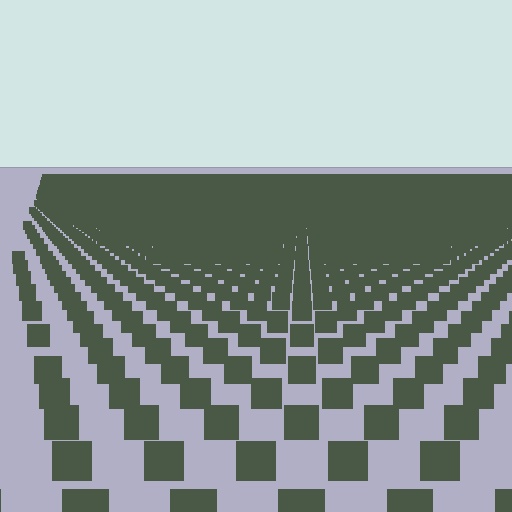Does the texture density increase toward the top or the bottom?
Density increases toward the top.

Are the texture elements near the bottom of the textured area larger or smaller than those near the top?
Larger. Near the bottom, elements are closer to the viewer and appear at a bigger on-screen size.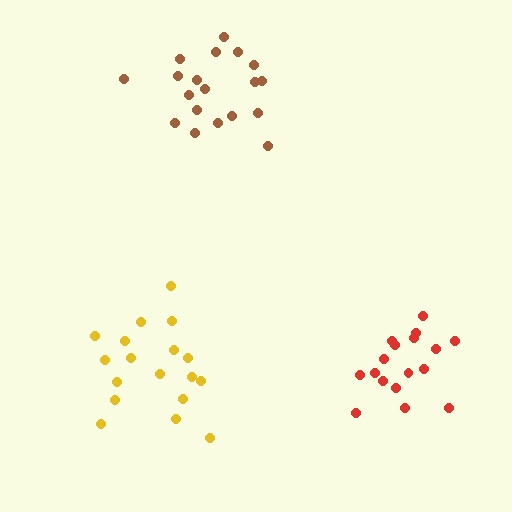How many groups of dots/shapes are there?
There are 3 groups.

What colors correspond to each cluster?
The clusters are colored: red, brown, yellow.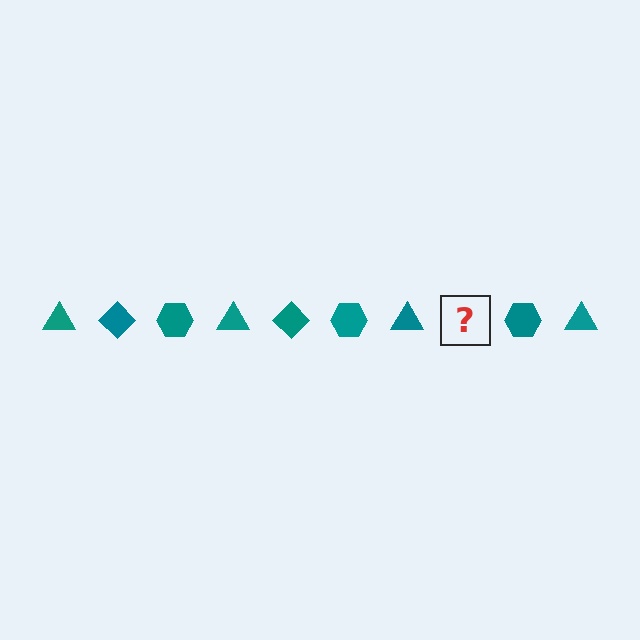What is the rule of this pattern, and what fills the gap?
The rule is that the pattern cycles through triangle, diamond, hexagon shapes in teal. The gap should be filled with a teal diamond.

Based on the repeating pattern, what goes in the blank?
The blank should be a teal diamond.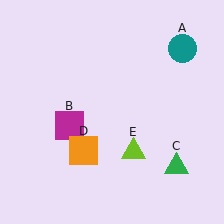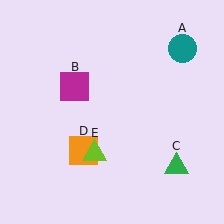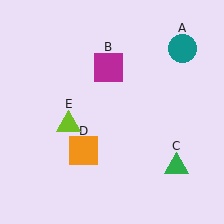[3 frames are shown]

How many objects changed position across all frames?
2 objects changed position: magenta square (object B), lime triangle (object E).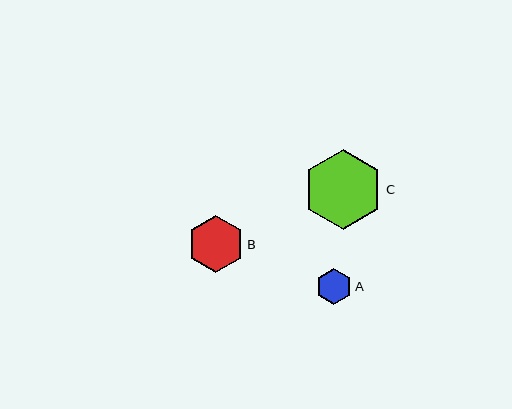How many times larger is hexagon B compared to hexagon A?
Hexagon B is approximately 1.6 times the size of hexagon A.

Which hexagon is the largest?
Hexagon C is the largest with a size of approximately 80 pixels.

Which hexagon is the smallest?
Hexagon A is the smallest with a size of approximately 36 pixels.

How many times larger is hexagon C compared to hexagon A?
Hexagon C is approximately 2.2 times the size of hexagon A.